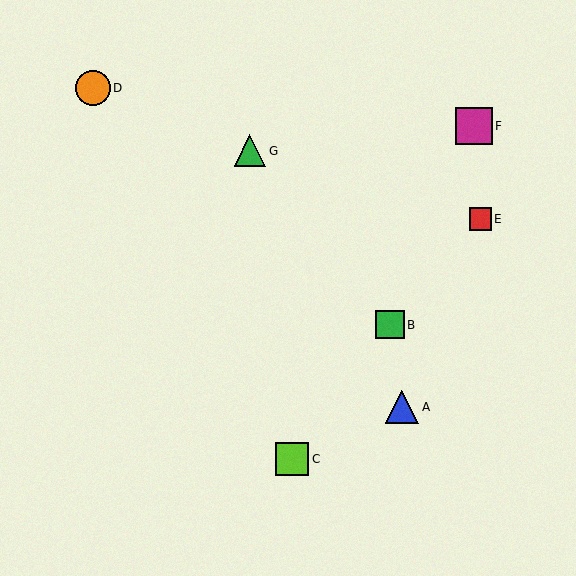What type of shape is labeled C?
Shape C is a lime square.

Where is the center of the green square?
The center of the green square is at (390, 325).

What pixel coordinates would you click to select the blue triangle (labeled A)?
Click at (402, 407) to select the blue triangle A.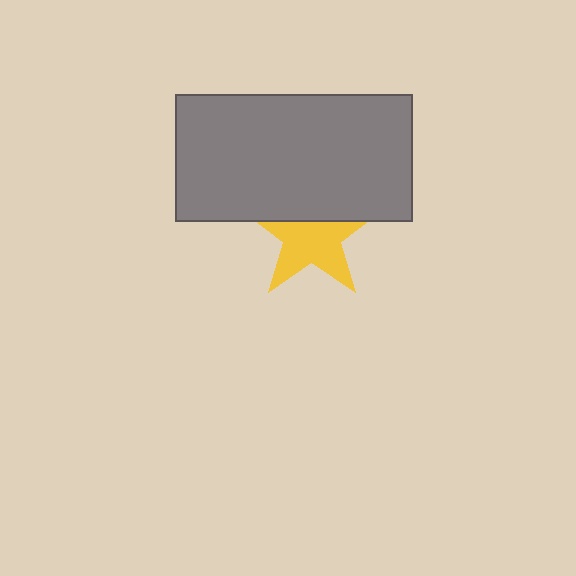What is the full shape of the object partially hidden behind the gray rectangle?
The partially hidden object is a yellow star.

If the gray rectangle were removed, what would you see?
You would see the complete yellow star.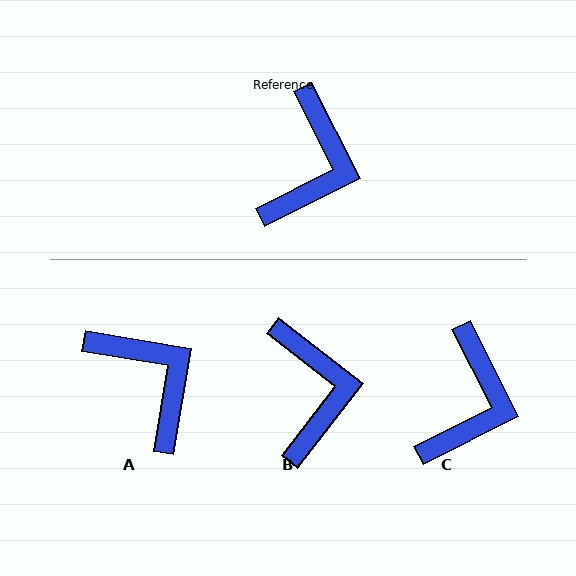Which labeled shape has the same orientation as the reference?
C.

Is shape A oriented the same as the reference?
No, it is off by about 54 degrees.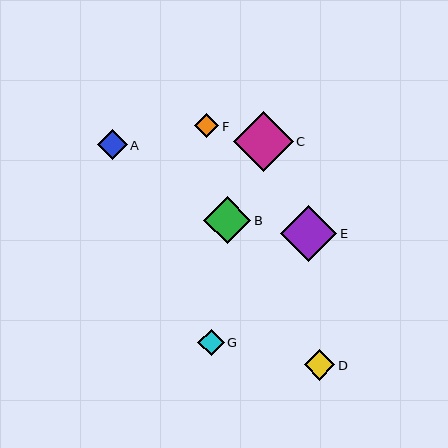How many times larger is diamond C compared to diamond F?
Diamond C is approximately 2.5 times the size of diamond F.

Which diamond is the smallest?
Diamond F is the smallest with a size of approximately 24 pixels.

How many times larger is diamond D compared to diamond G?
Diamond D is approximately 1.1 times the size of diamond G.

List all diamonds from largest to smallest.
From largest to smallest: C, E, B, A, D, G, F.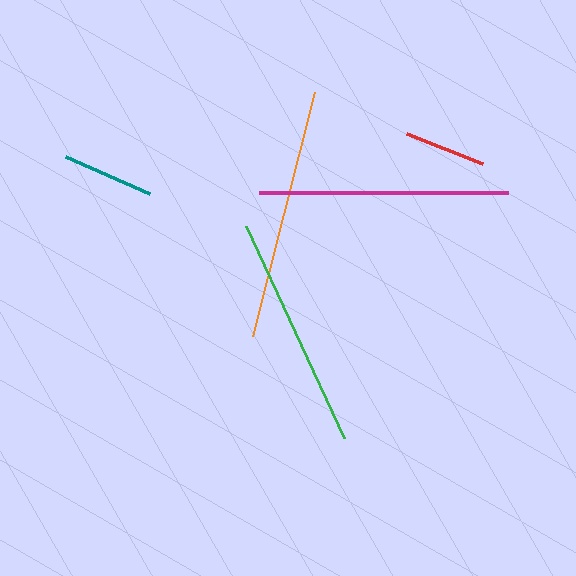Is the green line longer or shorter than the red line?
The green line is longer than the red line.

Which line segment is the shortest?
The red line is the shortest at approximately 82 pixels.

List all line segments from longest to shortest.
From longest to shortest: orange, magenta, green, teal, red.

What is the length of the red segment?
The red segment is approximately 82 pixels long.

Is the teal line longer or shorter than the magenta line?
The magenta line is longer than the teal line.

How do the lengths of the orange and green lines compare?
The orange and green lines are approximately the same length.